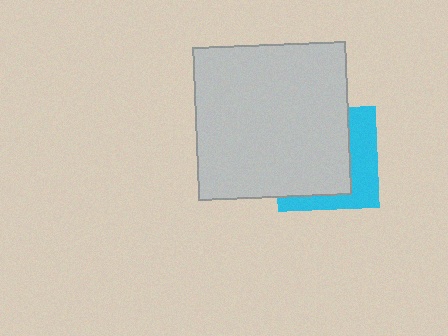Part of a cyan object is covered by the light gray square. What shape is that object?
It is a square.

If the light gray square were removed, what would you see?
You would see the complete cyan square.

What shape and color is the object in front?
The object in front is a light gray square.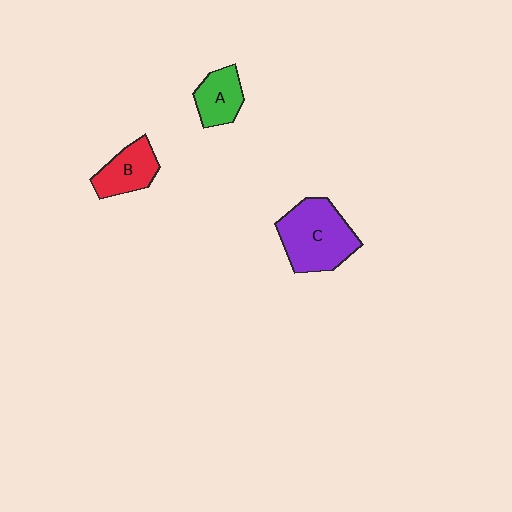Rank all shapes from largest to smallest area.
From largest to smallest: C (purple), B (red), A (green).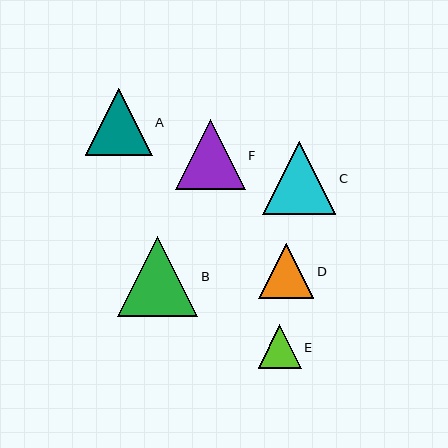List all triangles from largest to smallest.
From largest to smallest: B, C, F, A, D, E.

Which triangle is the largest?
Triangle B is the largest with a size of approximately 80 pixels.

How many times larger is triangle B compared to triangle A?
Triangle B is approximately 1.2 times the size of triangle A.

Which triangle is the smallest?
Triangle E is the smallest with a size of approximately 43 pixels.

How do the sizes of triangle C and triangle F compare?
Triangle C and triangle F are approximately the same size.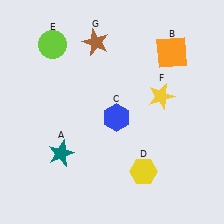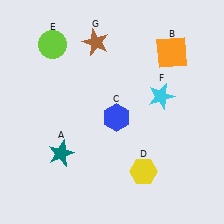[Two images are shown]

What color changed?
The star (F) changed from yellow in Image 1 to cyan in Image 2.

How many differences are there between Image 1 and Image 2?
There is 1 difference between the two images.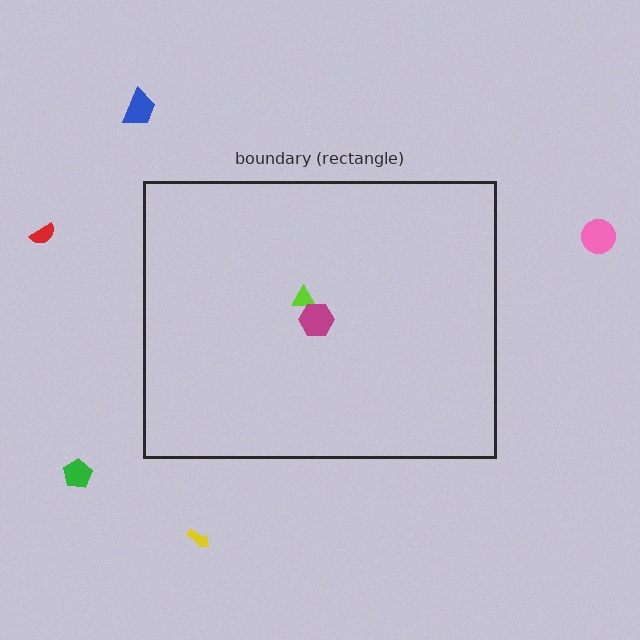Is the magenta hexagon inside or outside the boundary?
Inside.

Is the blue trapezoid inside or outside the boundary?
Outside.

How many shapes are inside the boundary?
2 inside, 5 outside.